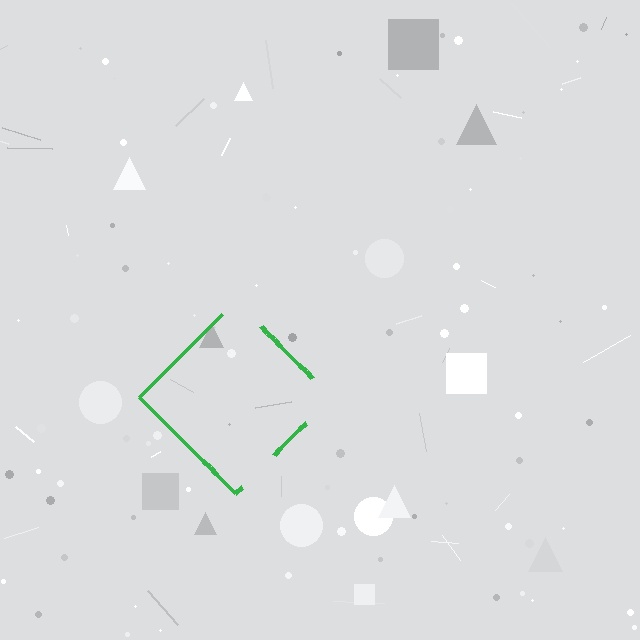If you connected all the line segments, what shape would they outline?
They would outline a diamond.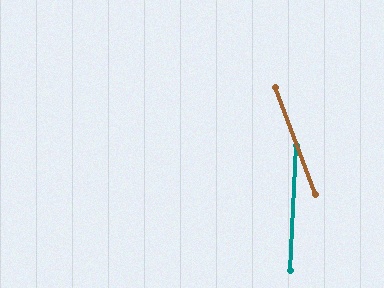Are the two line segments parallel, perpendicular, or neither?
Neither parallel nor perpendicular — they differ by about 23°.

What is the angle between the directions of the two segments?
Approximately 23 degrees.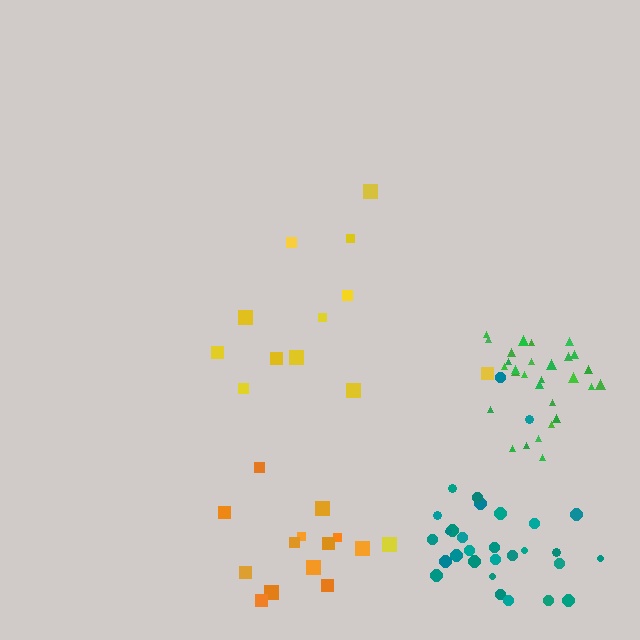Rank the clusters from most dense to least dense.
green, teal, orange, yellow.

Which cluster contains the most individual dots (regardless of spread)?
Teal (30).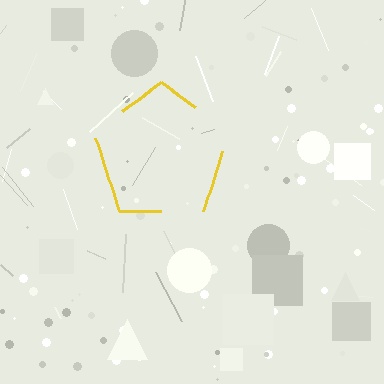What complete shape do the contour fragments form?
The contour fragments form a pentagon.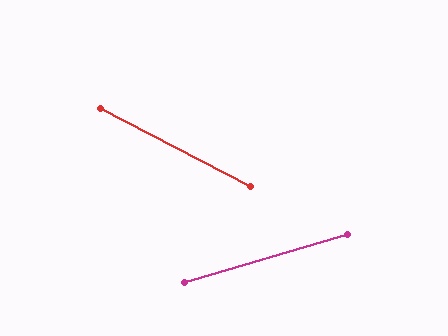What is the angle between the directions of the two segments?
Approximately 44 degrees.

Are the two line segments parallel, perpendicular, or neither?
Neither parallel nor perpendicular — they differ by about 44°.